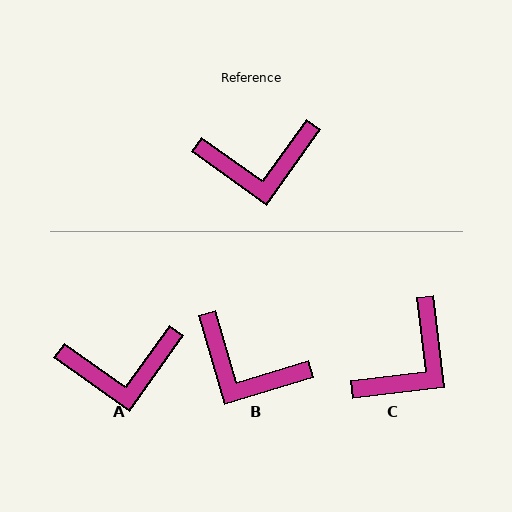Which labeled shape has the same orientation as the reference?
A.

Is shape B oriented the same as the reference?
No, it is off by about 38 degrees.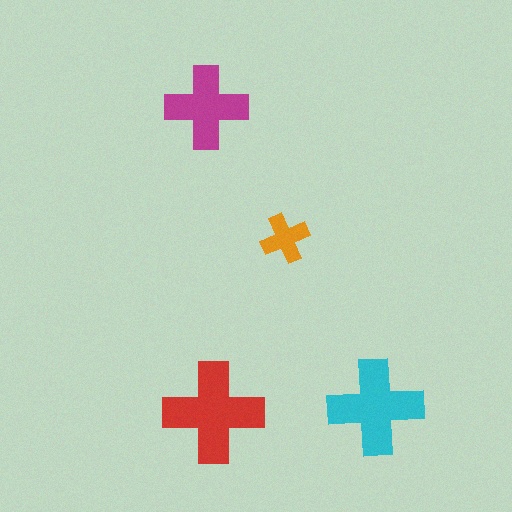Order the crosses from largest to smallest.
the red one, the cyan one, the magenta one, the orange one.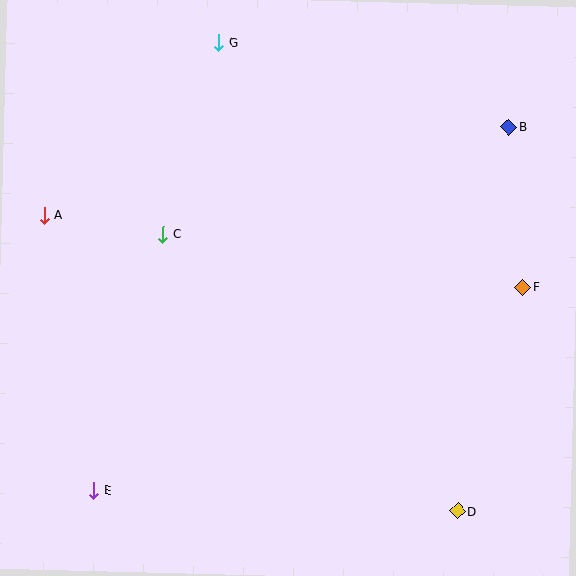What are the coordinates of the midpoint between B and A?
The midpoint between B and A is at (276, 171).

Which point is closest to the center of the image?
Point C at (163, 234) is closest to the center.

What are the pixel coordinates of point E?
Point E is at (93, 490).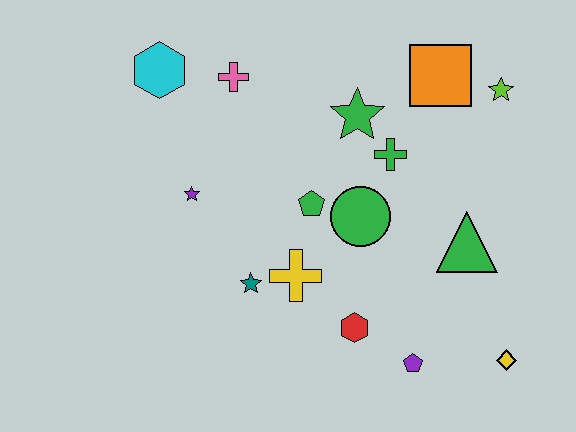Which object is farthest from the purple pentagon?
The cyan hexagon is farthest from the purple pentagon.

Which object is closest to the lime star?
The orange square is closest to the lime star.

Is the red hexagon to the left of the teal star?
No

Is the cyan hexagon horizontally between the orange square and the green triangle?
No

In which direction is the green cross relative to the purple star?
The green cross is to the right of the purple star.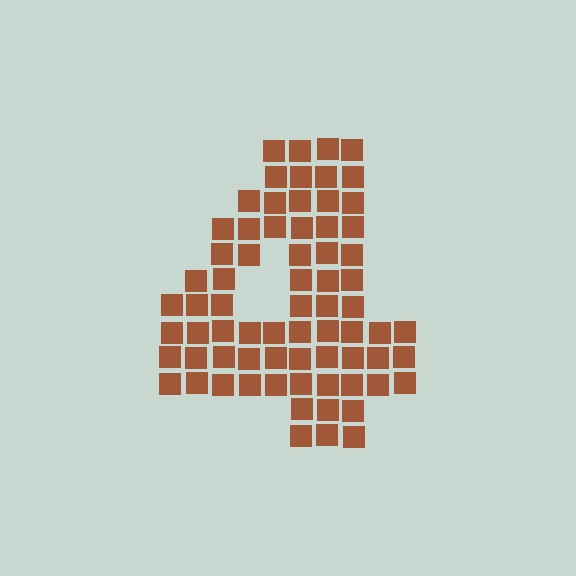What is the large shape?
The large shape is the digit 4.